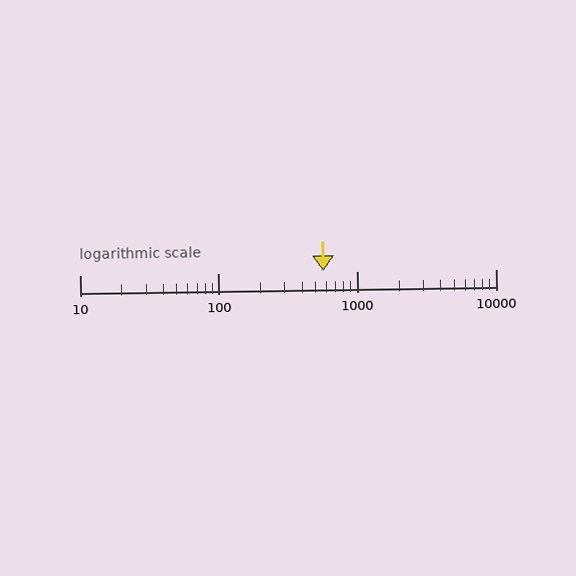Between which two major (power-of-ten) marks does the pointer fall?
The pointer is between 100 and 1000.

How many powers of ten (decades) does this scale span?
The scale spans 3 decades, from 10 to 10000.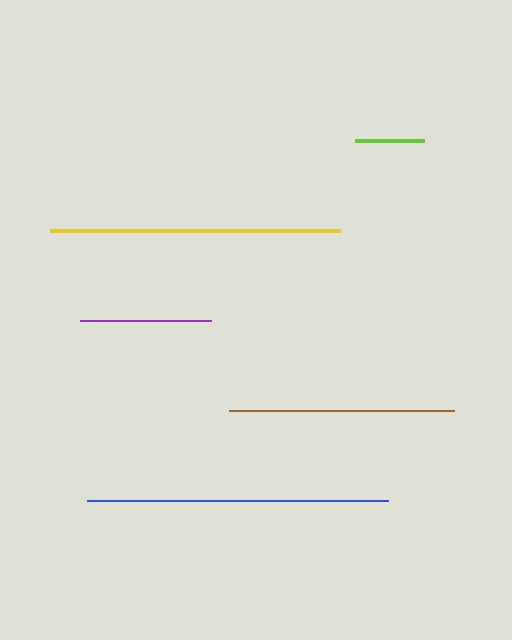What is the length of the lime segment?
The lime segment is approximately 69 pixels long.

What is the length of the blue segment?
The blue segment is approximately 301 pixels long.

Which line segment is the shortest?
The lime line is the shortest at approximately 69 pixels.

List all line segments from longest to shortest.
From longest to shortest: blue, yellow, brown, purple, lime.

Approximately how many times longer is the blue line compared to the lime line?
The blue line is approximately 4.3 times the length of the lime line.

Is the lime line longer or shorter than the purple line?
The purple line is longer than the lime line.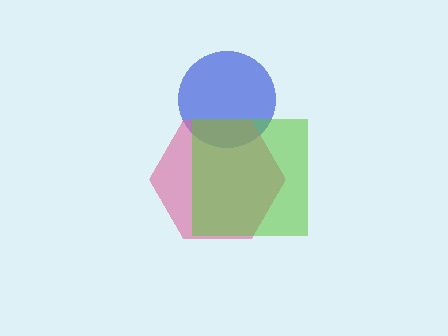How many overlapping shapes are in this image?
There are 3 overlapping shapes in the image.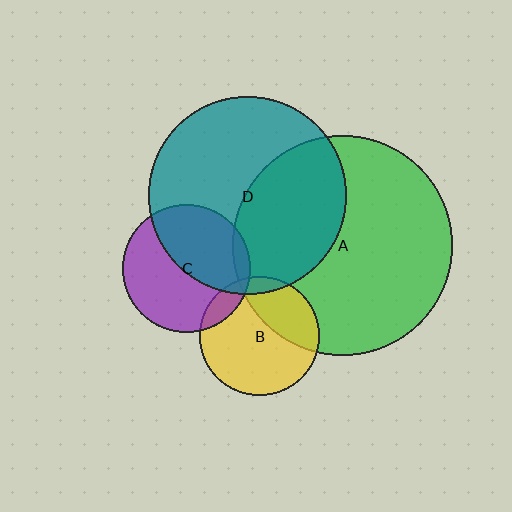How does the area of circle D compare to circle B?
Approximately 2.8 times.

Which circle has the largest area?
Circle A (green).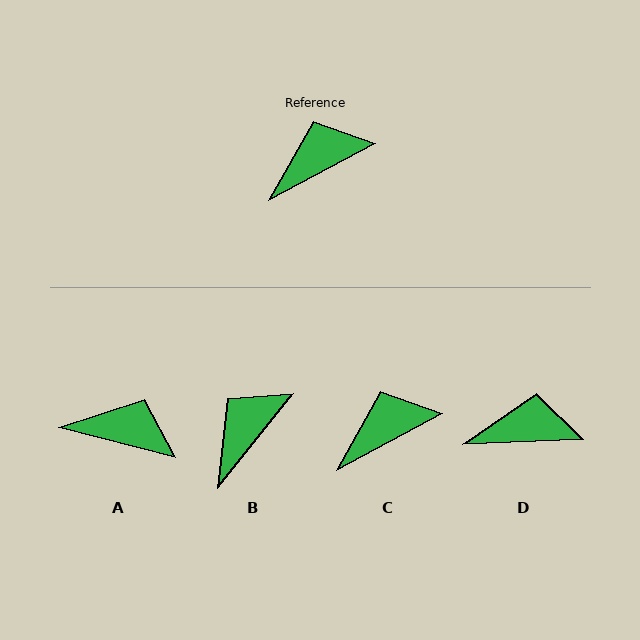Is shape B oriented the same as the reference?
No, it is off by about 23 degrees.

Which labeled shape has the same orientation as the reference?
C.